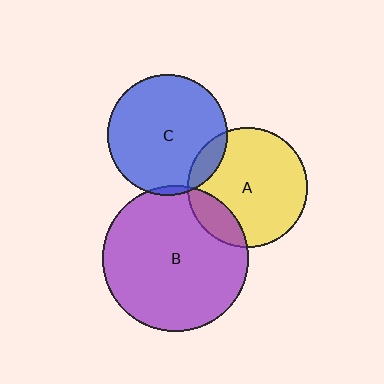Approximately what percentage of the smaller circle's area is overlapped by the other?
Approximately 5%.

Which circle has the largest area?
Circle B (purple).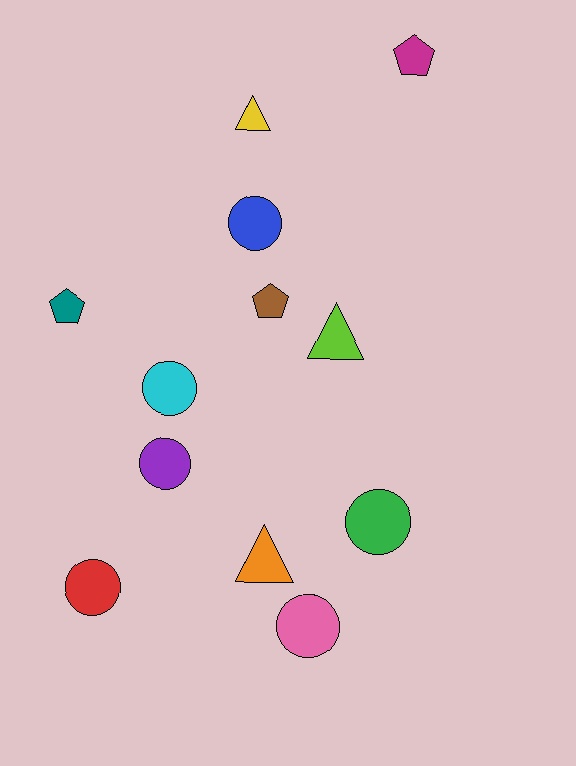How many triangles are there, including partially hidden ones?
There are 3 triangles.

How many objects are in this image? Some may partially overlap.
There are 12 objects.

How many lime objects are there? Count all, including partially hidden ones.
There is 1 lime object.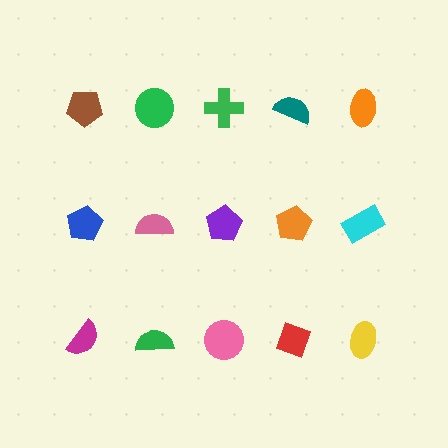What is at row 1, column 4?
A teal semicircle.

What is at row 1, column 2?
A green circle.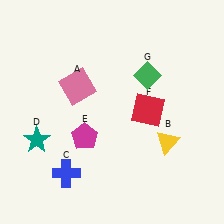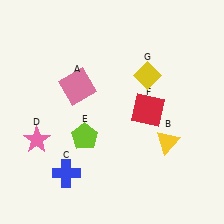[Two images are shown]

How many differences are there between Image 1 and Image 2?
There are 3 differences between the two images.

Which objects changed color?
D changed from teal to pink. E changed from magenta to lime. G changed from green to yellow.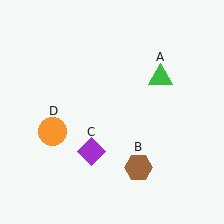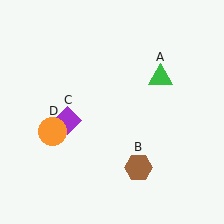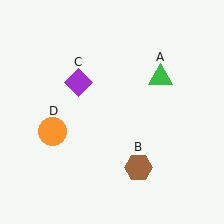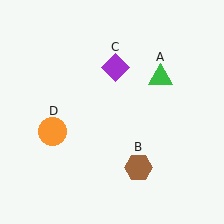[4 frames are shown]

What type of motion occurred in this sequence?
The purple diamond (object C) rotated clockwise around the center of the scene.